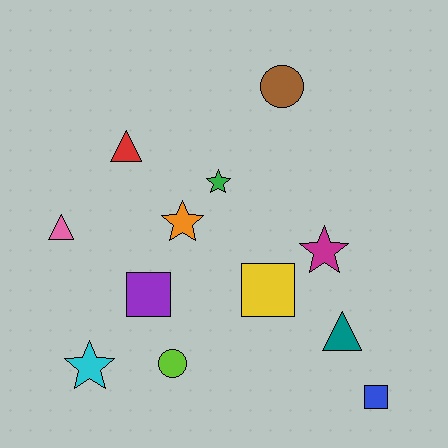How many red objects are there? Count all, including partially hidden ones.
There is 1 red object.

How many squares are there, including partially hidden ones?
There are 3 squares.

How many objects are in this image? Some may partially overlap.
There are 12 objects.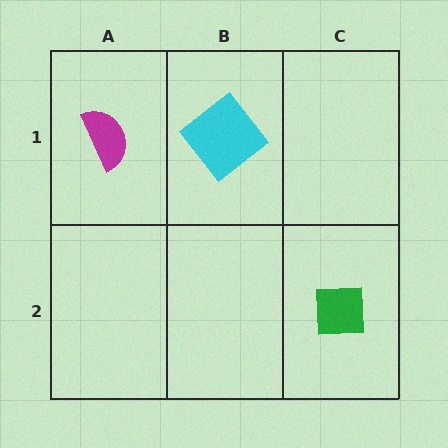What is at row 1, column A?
A magenta semicircle.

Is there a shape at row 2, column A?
No, that cell is empty.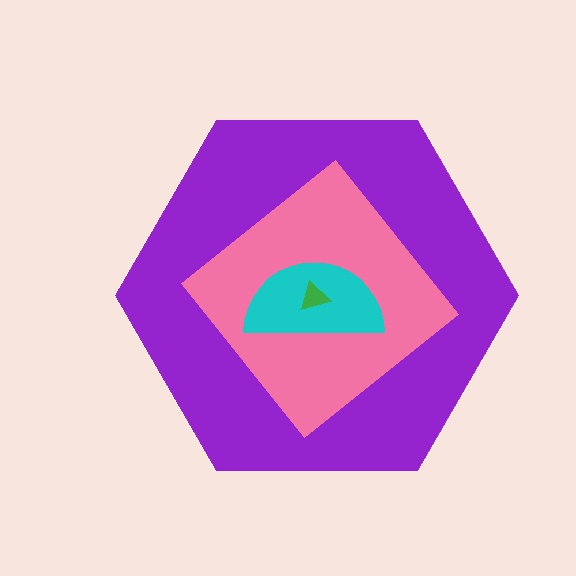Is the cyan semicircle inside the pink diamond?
Yes.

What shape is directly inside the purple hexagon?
The pink diamond.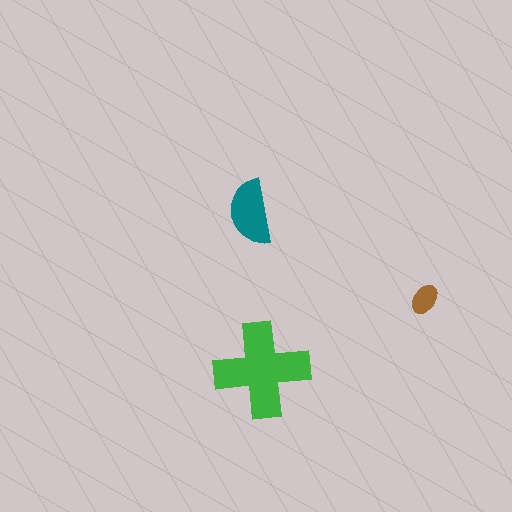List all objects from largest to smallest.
The green cross, the teal semicircle, the brown ellipse.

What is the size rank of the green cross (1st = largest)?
1st.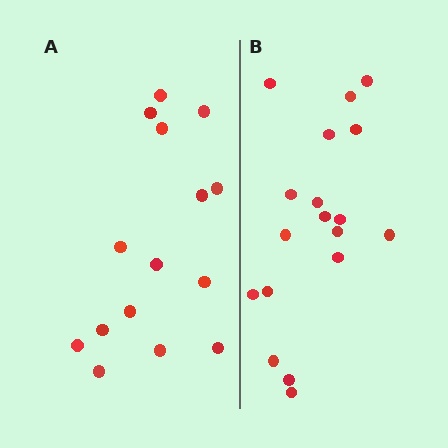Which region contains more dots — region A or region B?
Region B (the right region) has more dots.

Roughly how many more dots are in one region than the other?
Region B has just a few more — roughly 2 or 3 more dots than region A.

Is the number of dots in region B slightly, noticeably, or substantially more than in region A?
Region B has only slightly more — the two regions are fairly close. The ratio is roughly 1.2 to 1.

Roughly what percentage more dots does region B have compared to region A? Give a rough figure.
About 20% more.